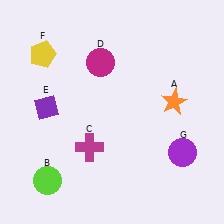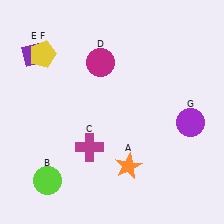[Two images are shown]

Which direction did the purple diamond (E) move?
The purple diamond (E) moved up.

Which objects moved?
The objects that moved are: the orange star (A), the purple diamond (E), the purple circle (G).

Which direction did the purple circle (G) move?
The purple circle (G) moved up.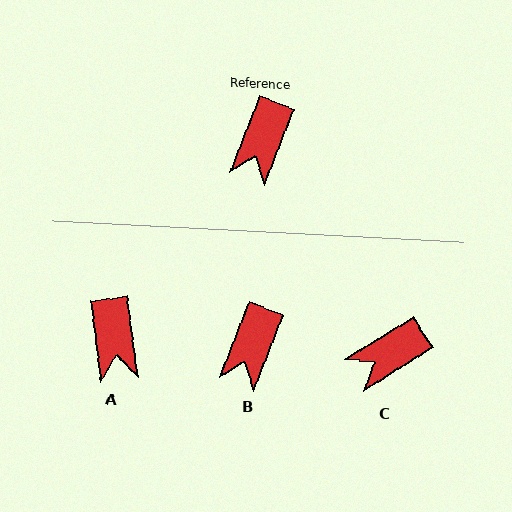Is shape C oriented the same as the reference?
No, it is off by about 37 degrees.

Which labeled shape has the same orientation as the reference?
B.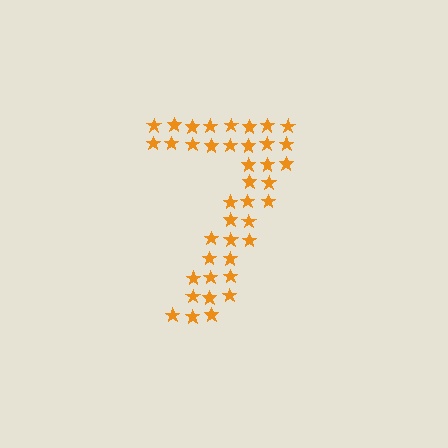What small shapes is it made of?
It is made of small stars.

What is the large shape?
The large shape is the digit 7.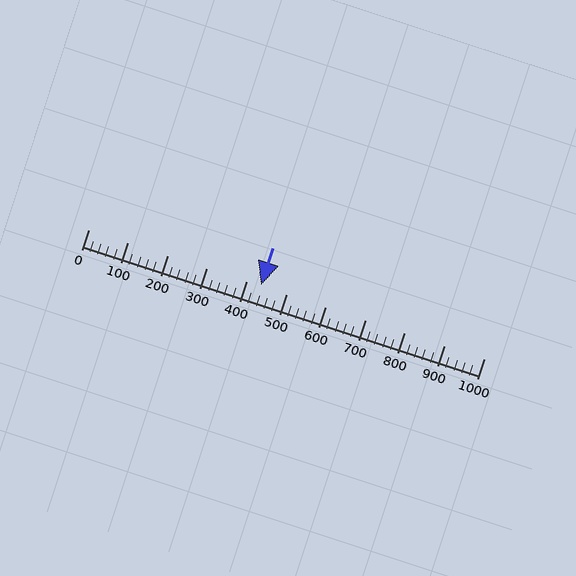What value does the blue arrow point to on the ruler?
The blue arrow points to approximately 436.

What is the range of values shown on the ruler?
The ruler shows values from 0 to 1000.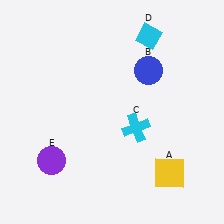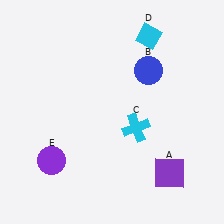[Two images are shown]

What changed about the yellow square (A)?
In Image 1, A is yellow. In Image 2, it changed to purple.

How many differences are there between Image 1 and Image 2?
There is 1 difference between the two images.